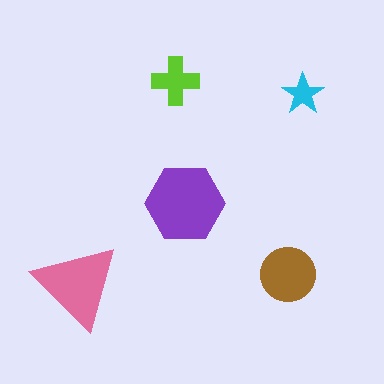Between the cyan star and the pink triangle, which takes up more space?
The pink triangle.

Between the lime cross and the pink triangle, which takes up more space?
The pink triangle.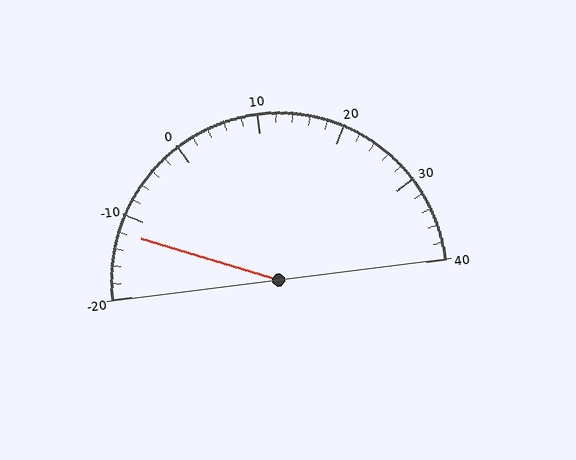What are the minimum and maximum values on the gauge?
The gauge ranges from -20 to 40.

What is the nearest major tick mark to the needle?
The nearest major tick mark is -10.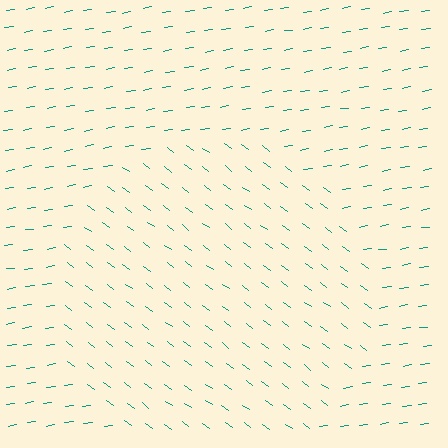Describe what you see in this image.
The image is filled with small teal line segments. A circle region in the image has lines oriented differently from the surrounding lines, creating a visible texture boundary.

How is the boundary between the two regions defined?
The boundary is defined purely by a change in line orientation (approximately 45 degrees difference). All lines are the same color and thickness.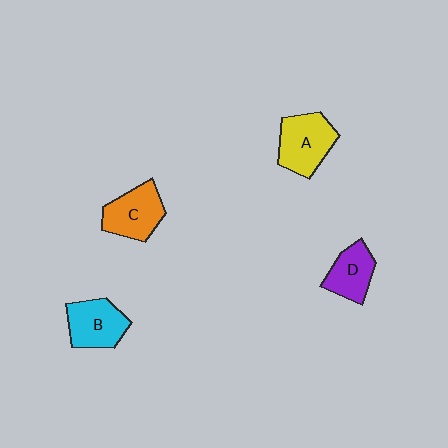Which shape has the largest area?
Shape A (yellow).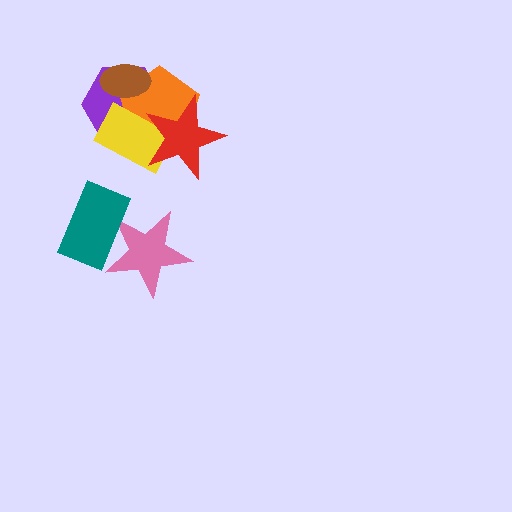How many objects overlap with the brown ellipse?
2 objects overlap with the brown ellipse.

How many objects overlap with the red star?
3 objects overlap with the red star.